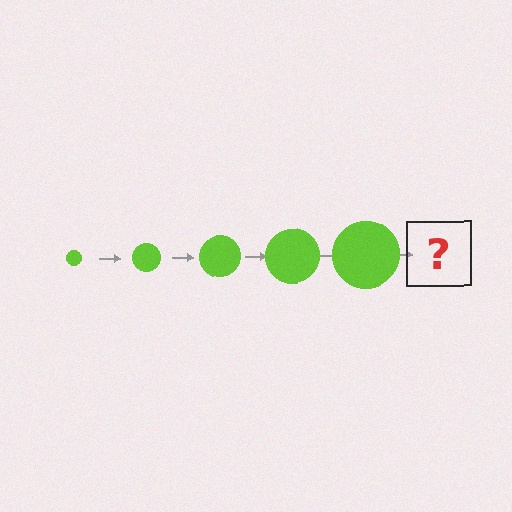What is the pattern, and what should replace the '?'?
The pattern is that the circle gets progressively larger each step. The '?' should be a lime circle, larger than the previous one.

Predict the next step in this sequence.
The next step is a lime circle, larger than the previous one.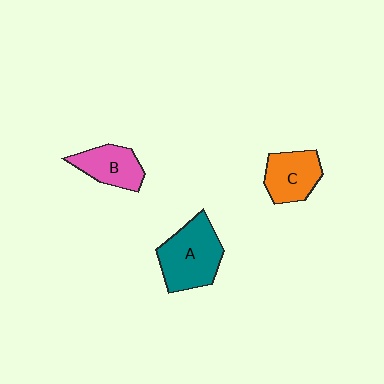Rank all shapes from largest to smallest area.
From largest to smallest: A (teal), C (orange), B (pink).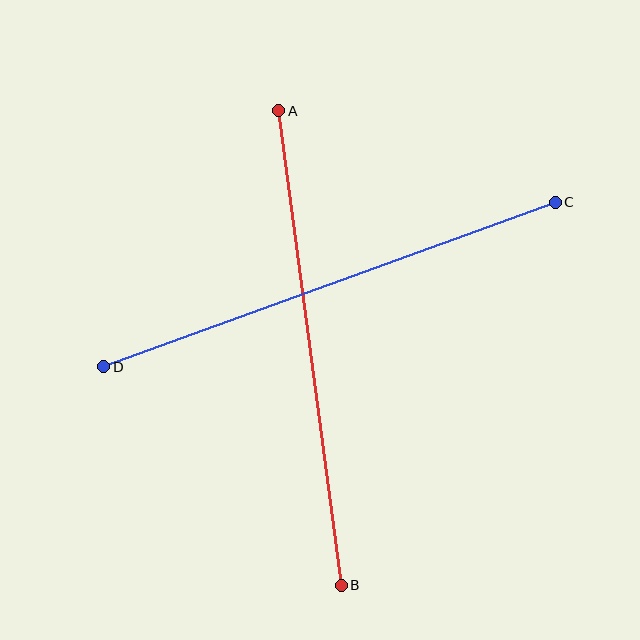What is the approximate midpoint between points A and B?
The midpoint is at approximately (310, 348) pixels.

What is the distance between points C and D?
The distance is approximately 481 pixels.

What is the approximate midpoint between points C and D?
The midpoint is at approximately (330, 285) pixels.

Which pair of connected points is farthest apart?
Points C and D are farthest apart.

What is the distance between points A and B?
The distance is approximately 479 pixels.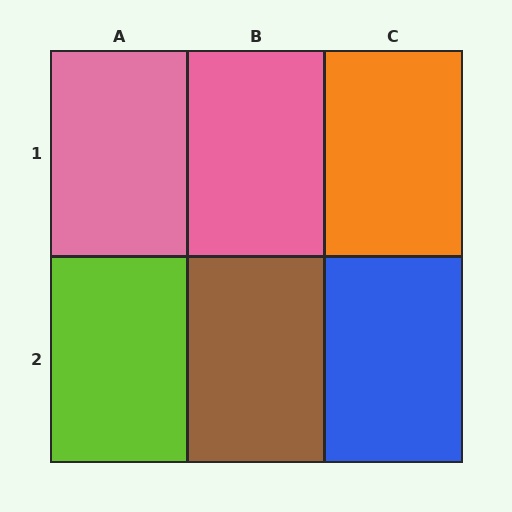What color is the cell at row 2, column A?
Lime.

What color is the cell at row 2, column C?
Blue.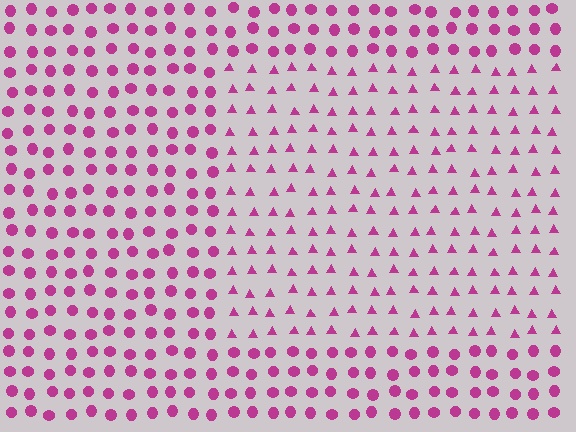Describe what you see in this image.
The image is filled with small magenta elements arranged in a uniform grid. A rectangle-shaped region contains triangles, while the surrounding area contains circles. The boundary is defined purely by the change in element shape.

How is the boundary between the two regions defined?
The boundary is defined by a change in element shape: triangles inside vs. circles outside. All elements share the same color and spacing.